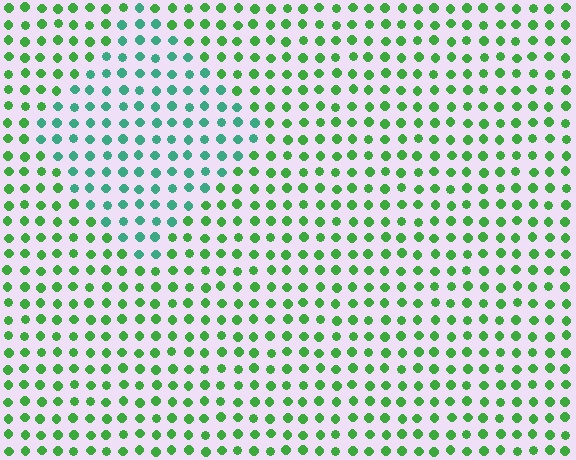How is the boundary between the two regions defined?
The boundary is defined purely by a slight shift in hue (about 40 degrees). Spacing, size, and orientation are identical on both sides.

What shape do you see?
I see a diamond.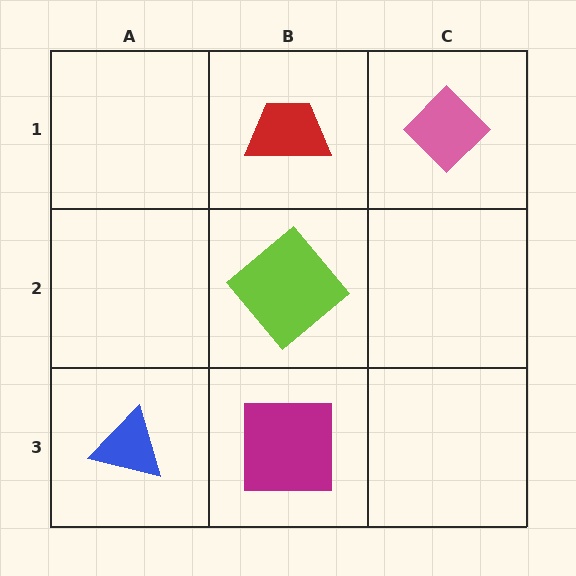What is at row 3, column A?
A blue triangle.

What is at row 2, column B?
A lime diamond.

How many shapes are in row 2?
1 shape.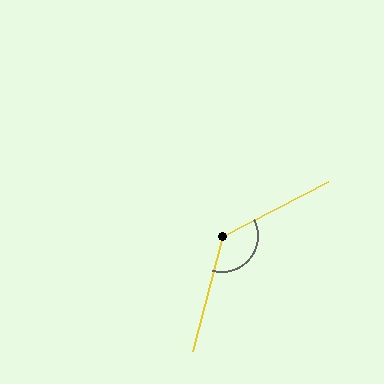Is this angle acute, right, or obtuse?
It is obtuse.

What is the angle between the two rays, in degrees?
Approximately 132 degrees.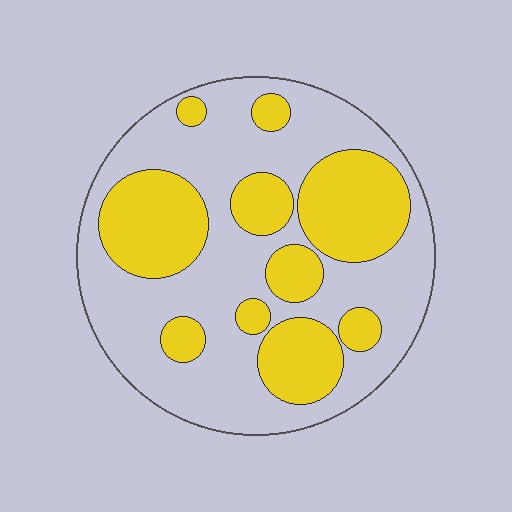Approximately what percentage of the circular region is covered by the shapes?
Approximately 35%.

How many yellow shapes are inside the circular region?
10.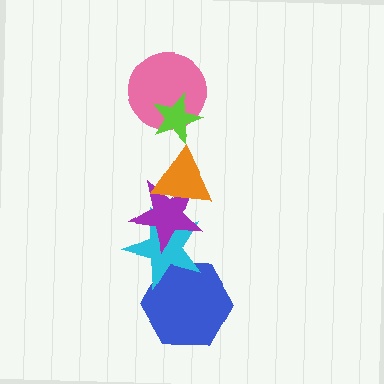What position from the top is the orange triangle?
The orange triangle is 3rd from the top.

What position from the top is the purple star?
The purple star is 4th from the top.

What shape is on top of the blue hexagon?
The cyan star is on top of the blue hexagon.